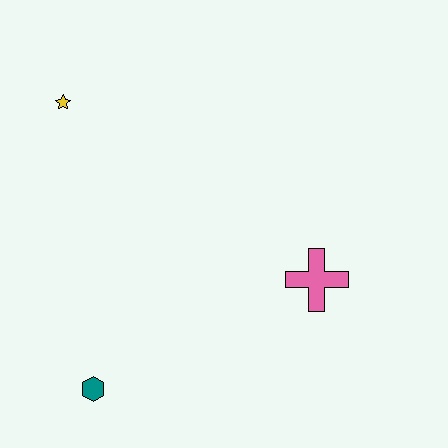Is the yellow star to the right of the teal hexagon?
No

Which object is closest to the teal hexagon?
The pink cross is closest to the teal hexagon.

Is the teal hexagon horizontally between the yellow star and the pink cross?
Yes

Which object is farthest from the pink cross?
The yellow star is farthest from the pink cross.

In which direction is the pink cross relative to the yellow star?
The pink cross is to the right of the yellow star.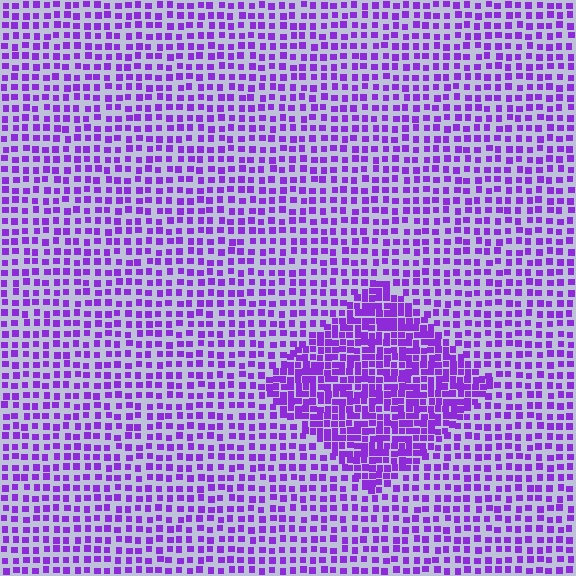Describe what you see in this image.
The image contains small purple elements arranged at two different densities. A diamond-shaped region is visible where the elements are more densely packed than the surrounding area.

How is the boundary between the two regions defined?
The boundary is defined by a change in element density (approximately 1.9x ratio). All elements are the same color, size, and shape.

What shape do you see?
I see a diamond.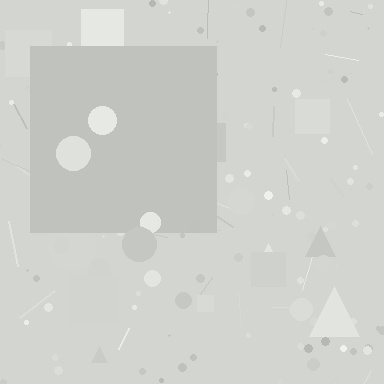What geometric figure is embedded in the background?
A square is embedded in the background.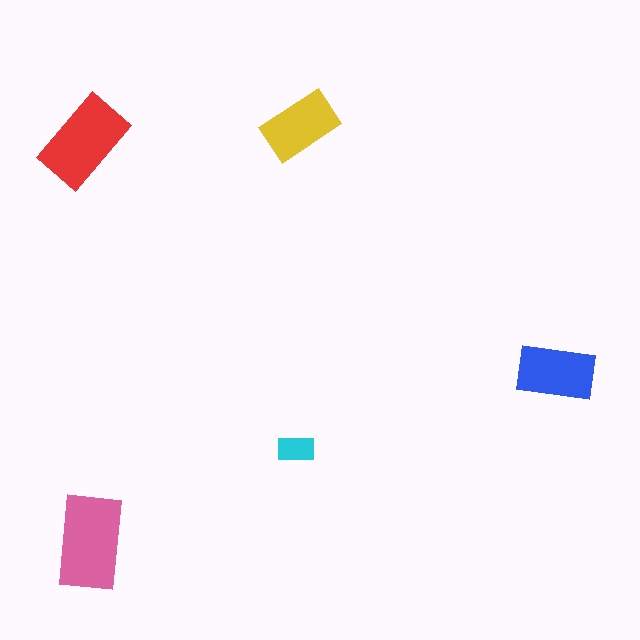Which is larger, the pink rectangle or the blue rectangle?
The pink one.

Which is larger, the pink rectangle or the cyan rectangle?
The pink one.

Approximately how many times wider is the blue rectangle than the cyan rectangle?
About 2 times wider.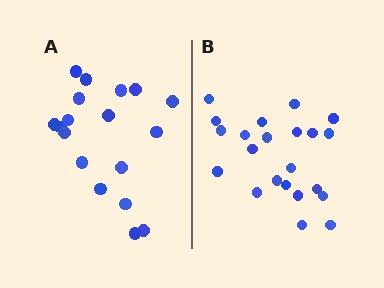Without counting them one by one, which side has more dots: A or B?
Region B (the right region) has more dots.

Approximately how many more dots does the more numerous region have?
Region B has about 4 more dots than region A.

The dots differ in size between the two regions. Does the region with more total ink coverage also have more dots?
No. Region A has more total ink coverage because its dots are larger, but region B actually contains more individual dots. Total area can be misleading — the number of items is what matters here.